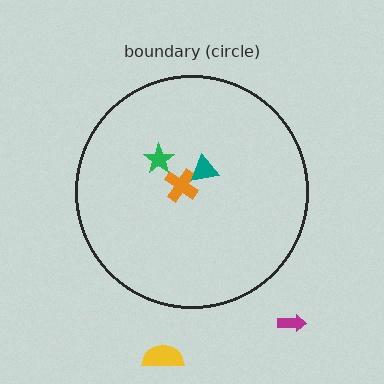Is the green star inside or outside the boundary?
Inside.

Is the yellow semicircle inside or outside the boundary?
Outside.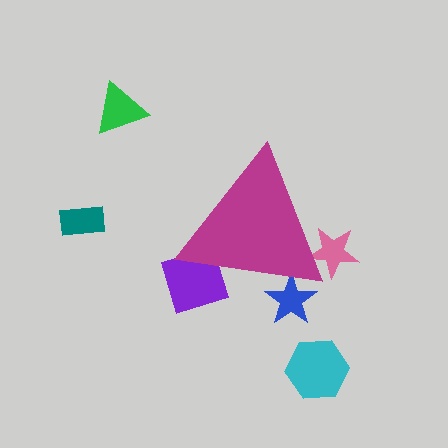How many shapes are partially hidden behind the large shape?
3 shapes are partially hidden.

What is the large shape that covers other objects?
A magenta triangle.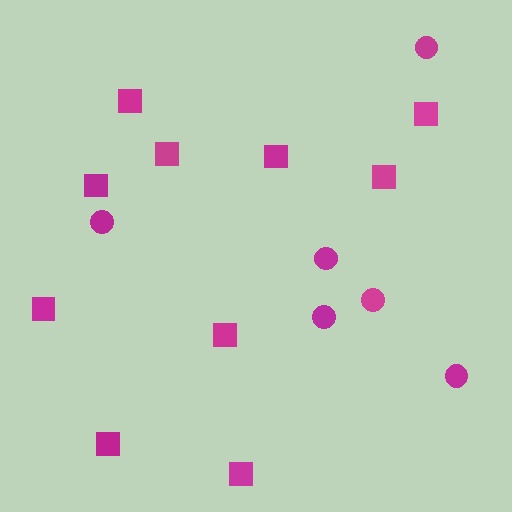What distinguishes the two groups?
There are 2 groups: one group of squares (10) and one group of circles (6).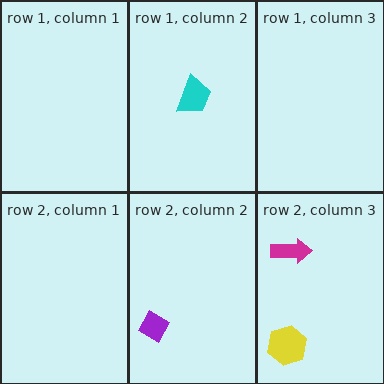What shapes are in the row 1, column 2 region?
The cyan trapezoid.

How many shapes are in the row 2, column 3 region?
2.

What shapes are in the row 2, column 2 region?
The purple diamond.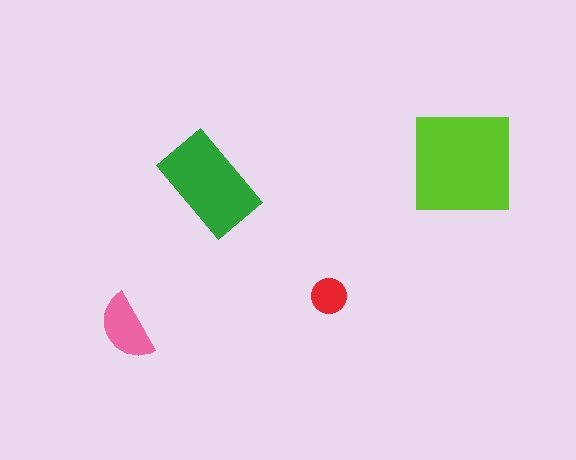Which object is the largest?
The lime square.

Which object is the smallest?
The red circle.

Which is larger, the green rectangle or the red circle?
The green rectangle.